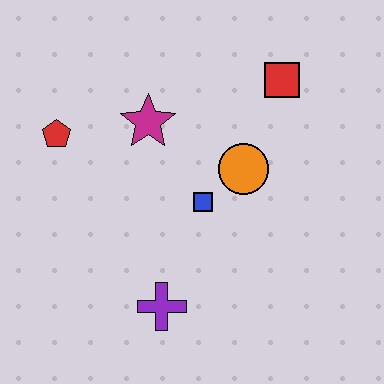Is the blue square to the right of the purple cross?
Yes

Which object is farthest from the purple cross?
The red square is farthest from the purple cross.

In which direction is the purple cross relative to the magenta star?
The purple cross is below the magenta star.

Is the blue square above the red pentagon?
No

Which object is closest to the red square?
The orange circle is closest to the red square.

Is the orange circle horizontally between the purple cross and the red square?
Yes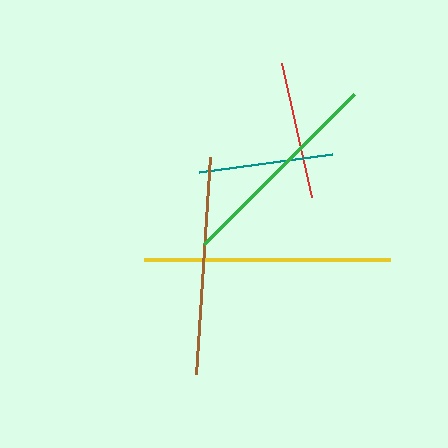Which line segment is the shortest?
The teal line is the shortest at approximately 135 pixels.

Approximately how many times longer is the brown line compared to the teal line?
The brown line is approximately 1.6 times the length of the teal line.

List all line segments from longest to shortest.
From longest to shortest: yellow, brown, green, red, teal.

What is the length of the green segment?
The green segment is approximately 212 pixels long.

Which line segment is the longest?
The yellow line is the longest at approximately 246 pixels.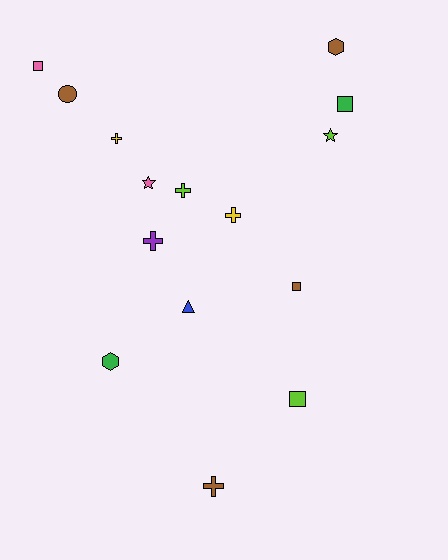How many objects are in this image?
There are 15 objects.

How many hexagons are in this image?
There are 2 hexagons.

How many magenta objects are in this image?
There are no magenta objects.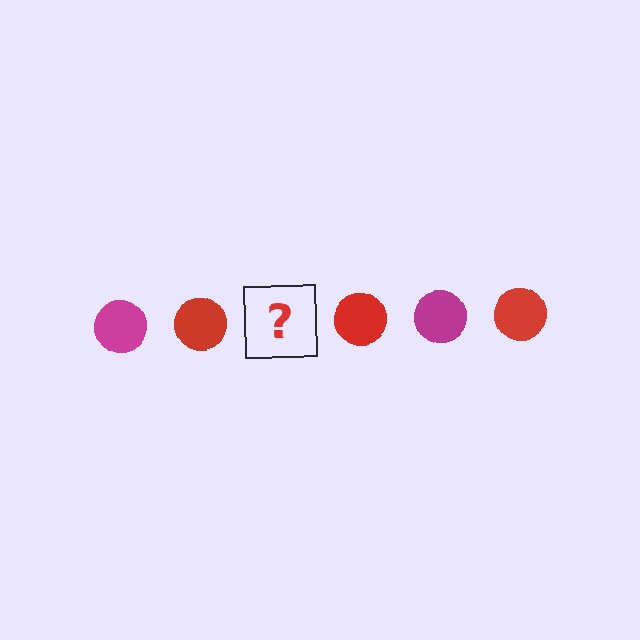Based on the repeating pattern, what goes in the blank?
The blank should be a magenta circle.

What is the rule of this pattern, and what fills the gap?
The rule is that the pattern cycles through magenta, red circles. The gap should be filled with a magenta circle.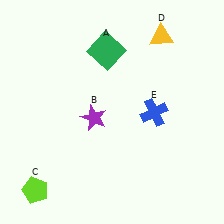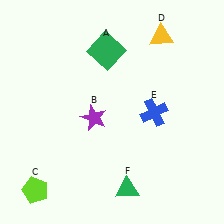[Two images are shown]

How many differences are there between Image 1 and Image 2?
There is 1 difference between the two images.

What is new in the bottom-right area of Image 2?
A green triangle (F) was added in the bottom-right area of Image 2.